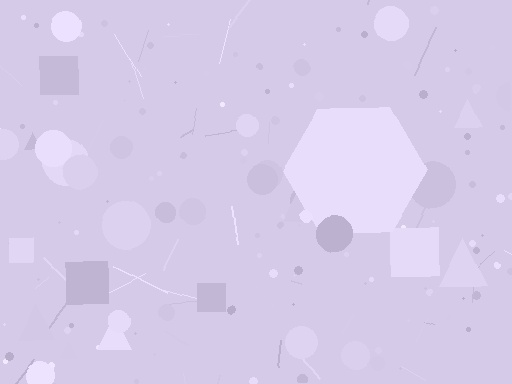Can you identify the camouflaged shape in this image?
The camouflaged shape is a hexagon.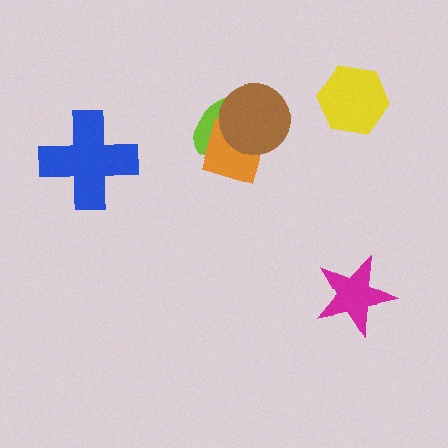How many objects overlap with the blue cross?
0 objects overlap with the blue cross.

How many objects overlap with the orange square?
2 objects overlap with the orange square.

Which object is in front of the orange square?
The brown circle is in front of the orange square.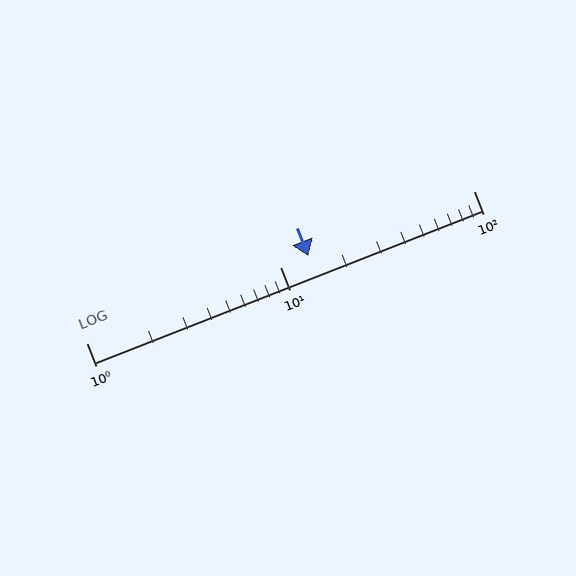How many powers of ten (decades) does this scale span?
The scale spans 2 decades, from 1 to 100.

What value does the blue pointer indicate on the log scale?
The pointer indicates approximately 14.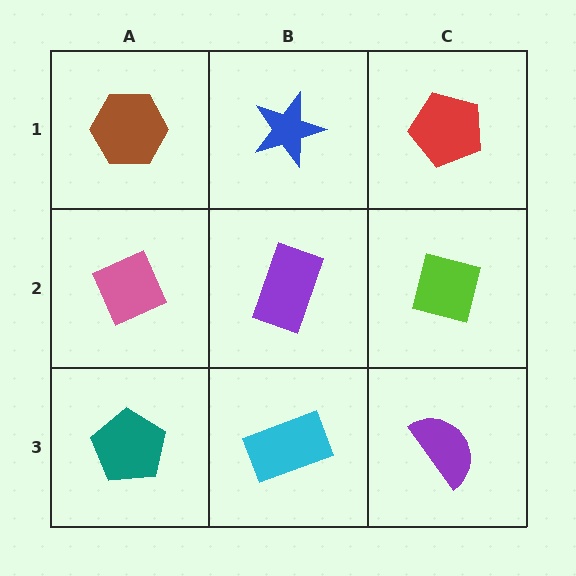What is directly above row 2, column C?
A red pentagon.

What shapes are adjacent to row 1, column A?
A pink diamond (row 2, column A), a blue star (row 1, column B).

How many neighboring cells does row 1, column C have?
2.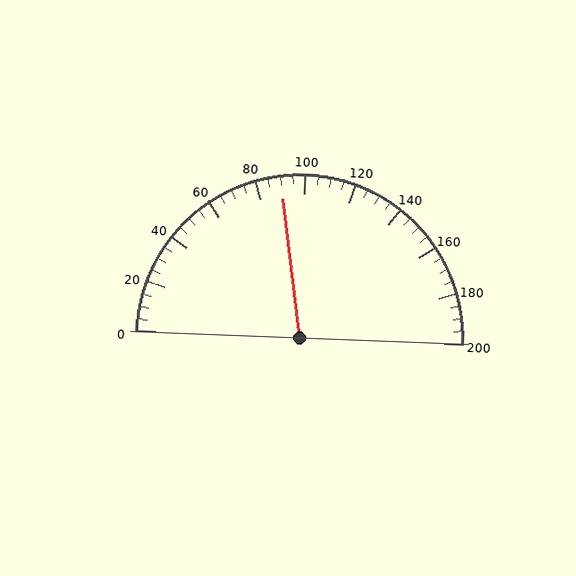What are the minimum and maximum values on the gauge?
The gauge ranges from 0 to 200.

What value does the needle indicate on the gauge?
The needle indicates approximately 90.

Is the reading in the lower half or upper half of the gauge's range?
The reading is in the lower half of the range (0 to 200).